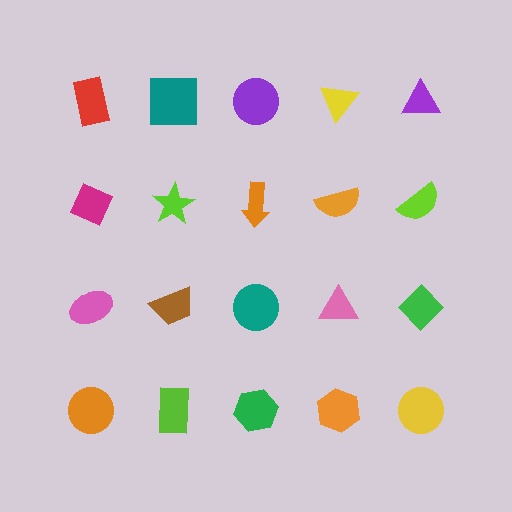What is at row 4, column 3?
A green hexagon.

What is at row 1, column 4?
A yellow triangle.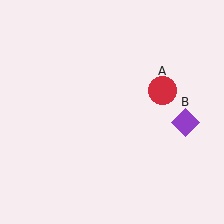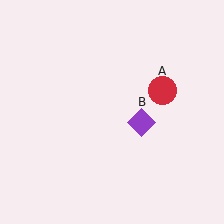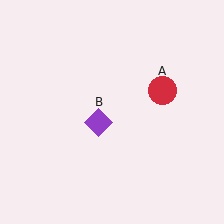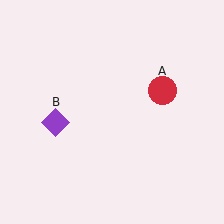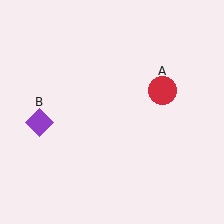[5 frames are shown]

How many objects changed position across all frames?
1 object changed position: purple diamond (object B).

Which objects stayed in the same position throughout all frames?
Red circle (object A) remained stationary.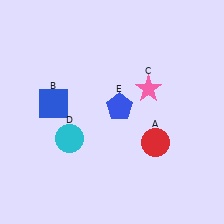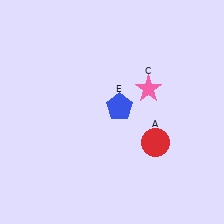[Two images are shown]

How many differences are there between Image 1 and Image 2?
There are 2 differences between the two images.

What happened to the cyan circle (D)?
The cyan circle (D) was removed in Image 2. It was in the bottom-left area of Image 1.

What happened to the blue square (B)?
The blue square (B) was removed in Image 2. It was in the top-left area of Image 1.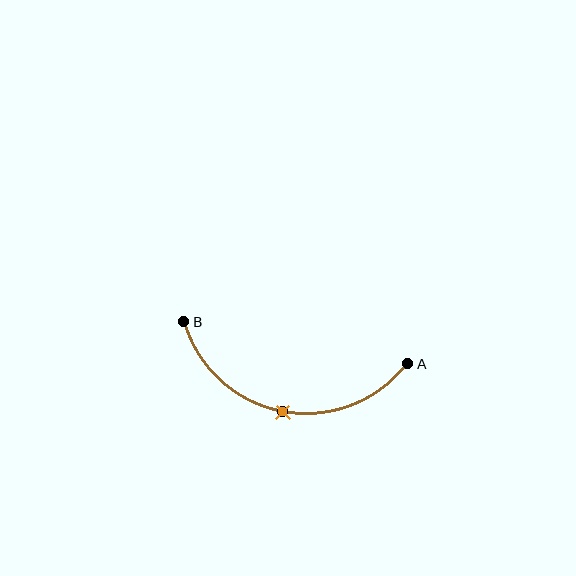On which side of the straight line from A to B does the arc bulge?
The arc bulges below the straight line connecting A and B.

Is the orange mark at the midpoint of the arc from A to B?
Yes. The orange mark lies on the arc at equal arc-length from both A and B — it is the arc midpoint.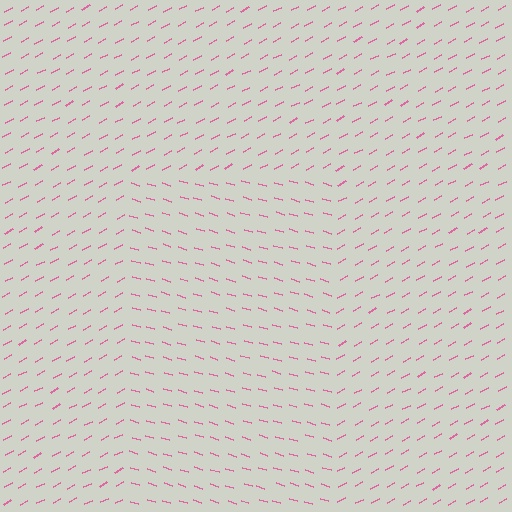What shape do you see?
I see a rectangle.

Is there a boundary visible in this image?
Yes, there is a texture boundary formed by a change in line orientation.